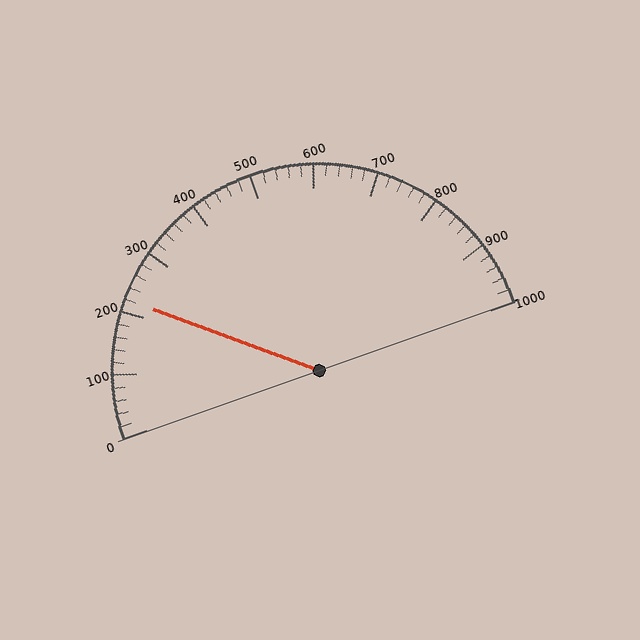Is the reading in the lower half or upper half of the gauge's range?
The reading is in the lower half of the range (0 to 1000).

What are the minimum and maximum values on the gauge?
The gauge ranges from 0 to 1000.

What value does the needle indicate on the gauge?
The needle indicates approximately 220.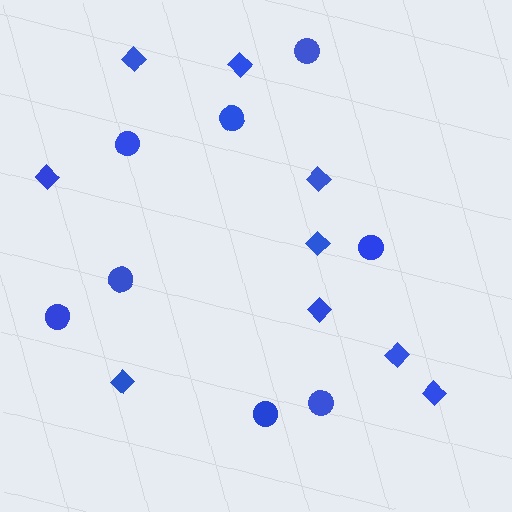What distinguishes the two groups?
There are 2 groups: one group of diamonds (9) and one group of circles (8).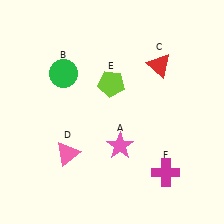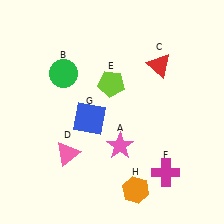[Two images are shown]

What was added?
A blue square (G), an orange hexagon (H) were added in Image 2.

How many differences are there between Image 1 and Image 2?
There are 2 differences between the two images.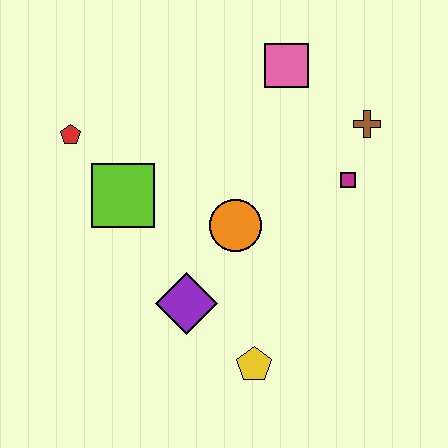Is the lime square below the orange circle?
No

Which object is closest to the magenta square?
The brown cross is closest to the magenta square.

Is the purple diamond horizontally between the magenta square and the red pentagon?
Yes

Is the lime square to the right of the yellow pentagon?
No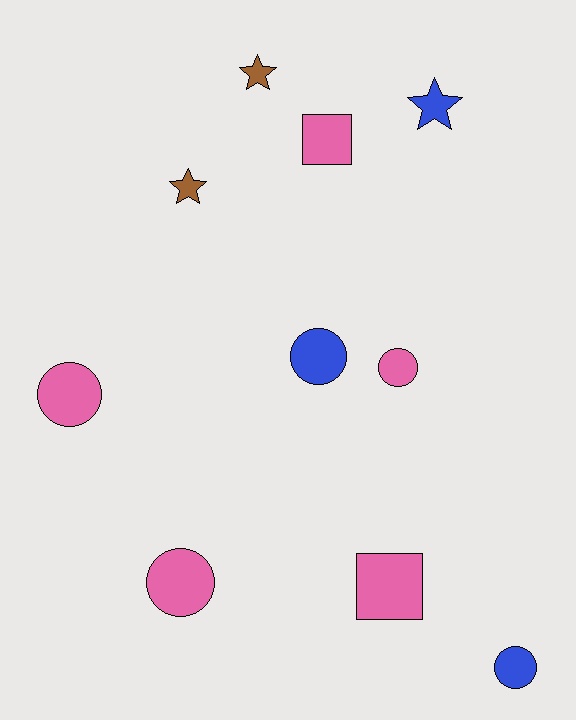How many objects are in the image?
There are 10 objects.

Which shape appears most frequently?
Circle, with 5 objects.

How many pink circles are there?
There are 3 pink circles.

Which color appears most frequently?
Pink, with 5 objects.